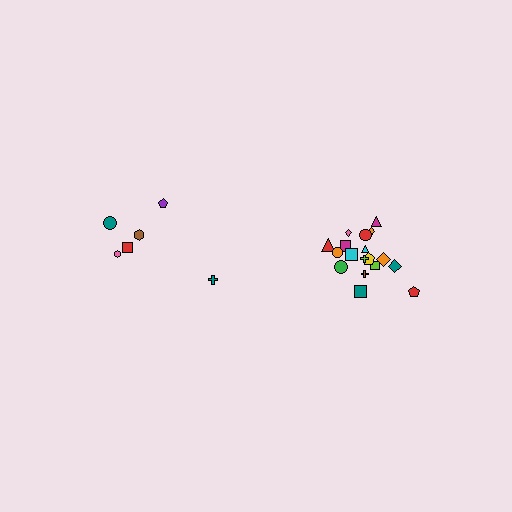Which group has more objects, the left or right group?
The right group.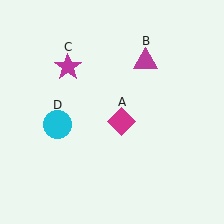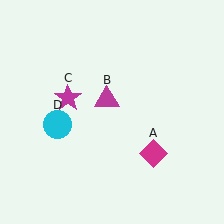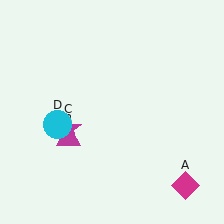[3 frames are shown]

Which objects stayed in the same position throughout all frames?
Cyan circle (object D) remained stationary.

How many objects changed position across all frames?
3 objects changed position: magenta diamond (object A), magenta triangle (object B), magenta star (object C).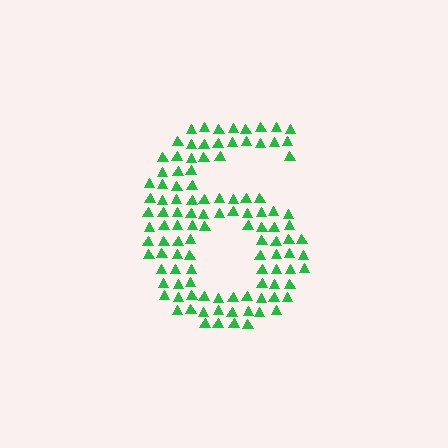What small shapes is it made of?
It is made of small triangles.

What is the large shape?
The large shape is the digit 6.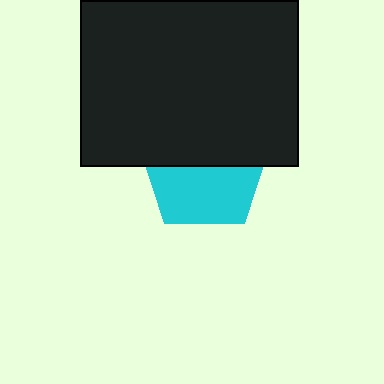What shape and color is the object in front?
The object in front is a black rectangle.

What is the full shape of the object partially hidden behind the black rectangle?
The partially hidden object is a cyan pentagon.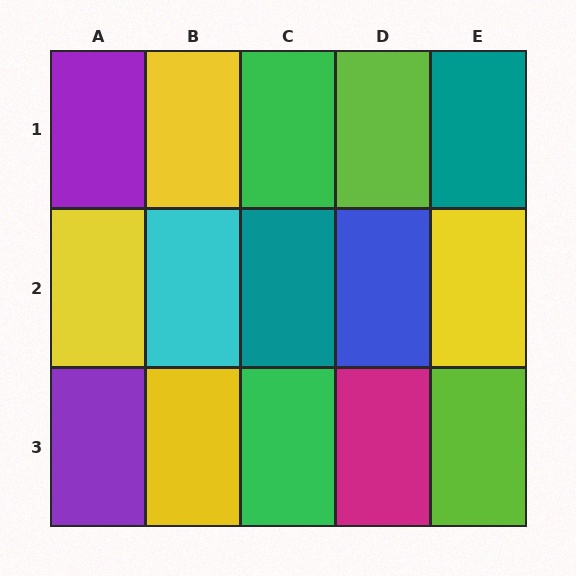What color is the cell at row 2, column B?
Cyan.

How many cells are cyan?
1 cell is cyan.